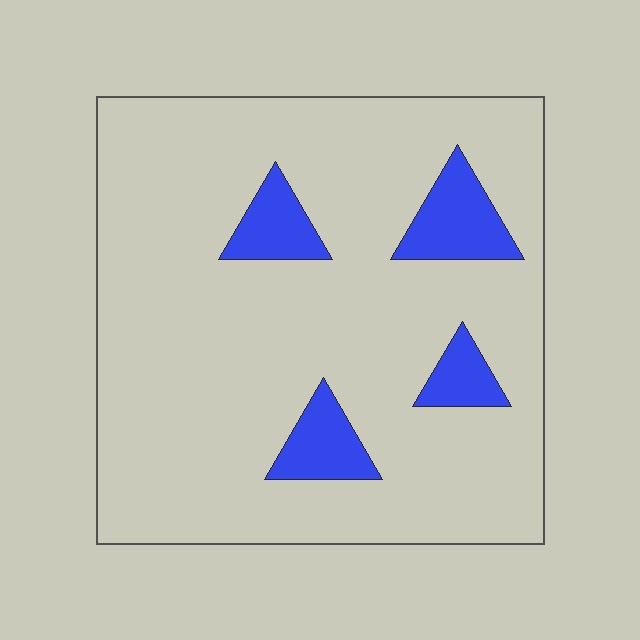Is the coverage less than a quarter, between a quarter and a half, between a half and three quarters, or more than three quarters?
Less than a quarter.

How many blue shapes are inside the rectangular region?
4.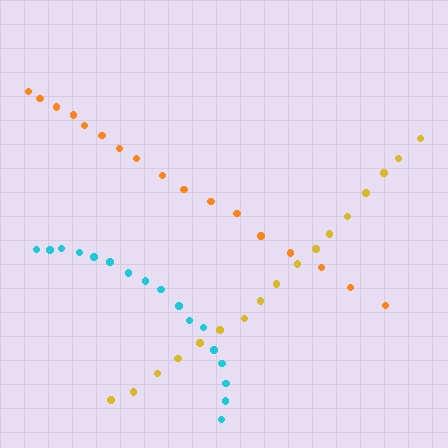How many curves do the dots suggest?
There are 3 distinct paths.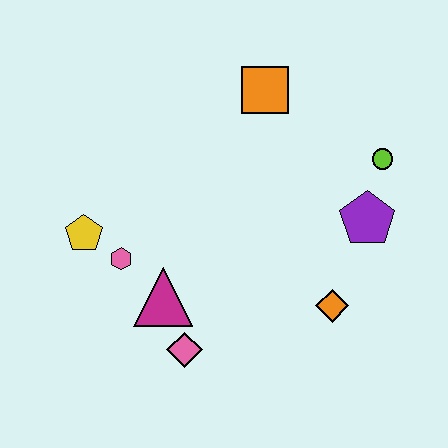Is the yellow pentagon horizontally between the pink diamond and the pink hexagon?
No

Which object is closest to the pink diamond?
The magenta triangle is closest to the pink diamond.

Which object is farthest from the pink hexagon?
The lime circle is farthest from the pink hexagon.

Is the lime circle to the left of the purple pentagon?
No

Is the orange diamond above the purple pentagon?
No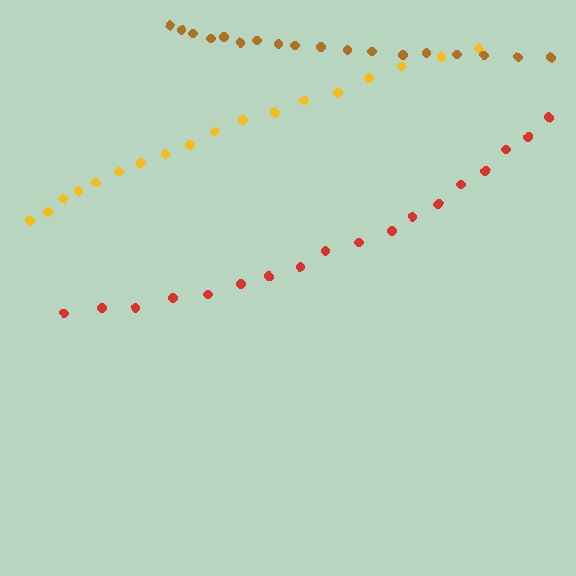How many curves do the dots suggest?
There are 3 distinct paths.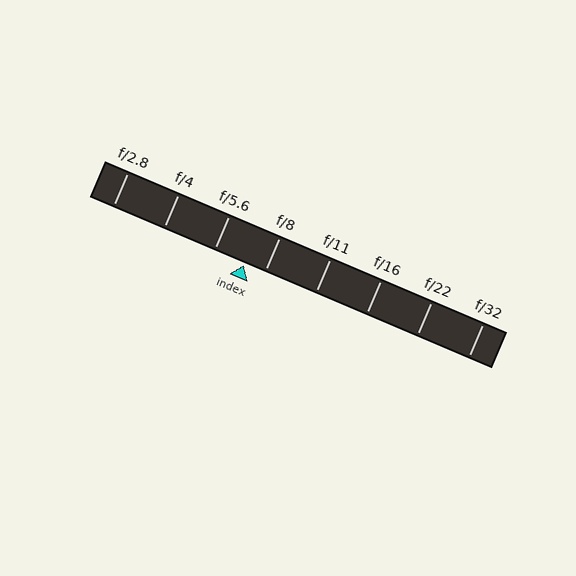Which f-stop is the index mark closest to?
The index mark is closest to f/8.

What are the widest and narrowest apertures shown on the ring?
The widest aperture shown is f/2.8 and the narrowest is f/32.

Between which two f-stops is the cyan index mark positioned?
The index mark is between f/5.6 and f/8.